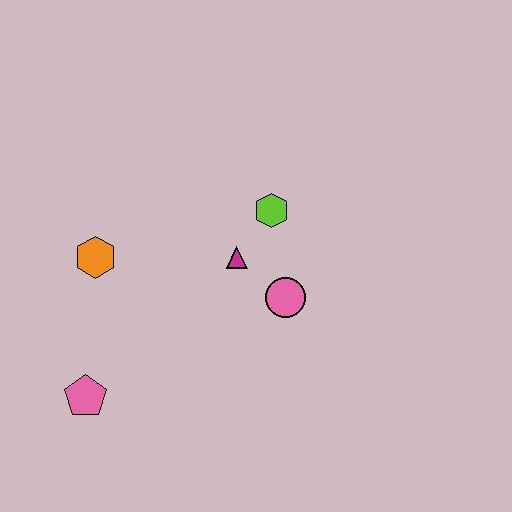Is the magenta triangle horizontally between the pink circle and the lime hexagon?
No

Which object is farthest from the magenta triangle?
The pink pentagon is farthest from the magenta triangle.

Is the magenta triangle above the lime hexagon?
No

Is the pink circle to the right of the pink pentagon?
Yes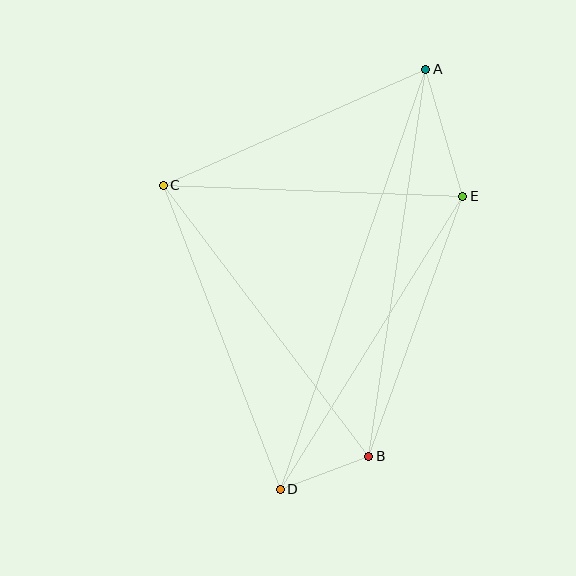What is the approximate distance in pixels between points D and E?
The distance between D and E is approximately 345 pixels.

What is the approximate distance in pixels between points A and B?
The distance between A and B is approximately 391 pixels.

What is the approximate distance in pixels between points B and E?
The distance between B and E is approximately 277 pixels.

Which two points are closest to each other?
Points B and D are closest to each other.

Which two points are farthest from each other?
Points A and D are farthest from each other.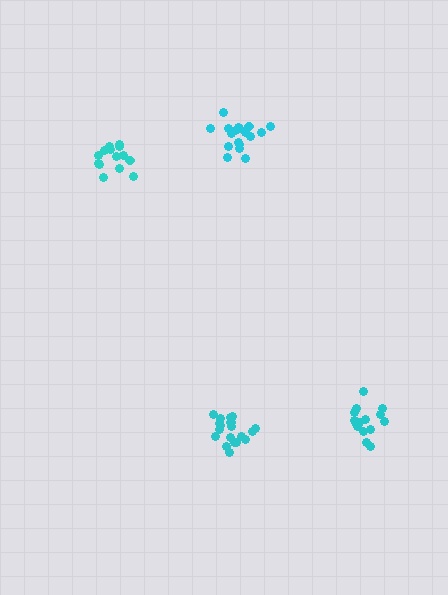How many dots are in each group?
Group 1: 19 dots, Group 2: 15 dots, Group 3: 18 dots, Group 4: 14 dots (66 total).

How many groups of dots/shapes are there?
There are 4 groups.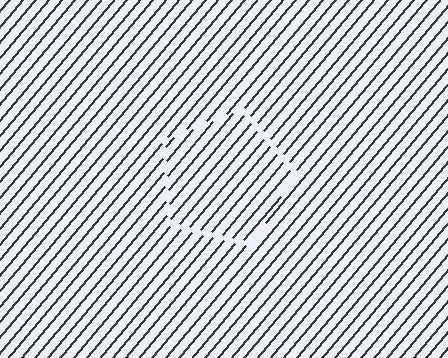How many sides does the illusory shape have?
5 sides — the line-ends trace a pentagon.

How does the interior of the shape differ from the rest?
The interior of the shape contains the same grating, shifted by half a period — the contour is defined by the phase discontinuity where line-ends from the inner and outer gratings abut.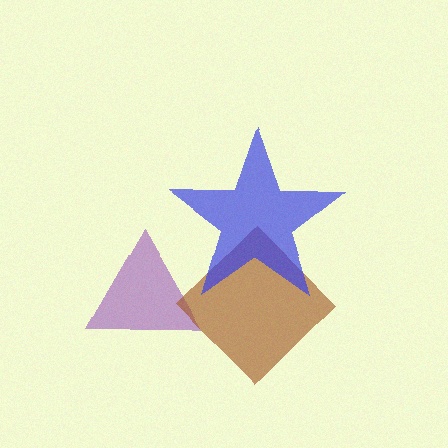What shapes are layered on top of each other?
The layered shapes are: a purple triangle, a brown diamond, a blue star.